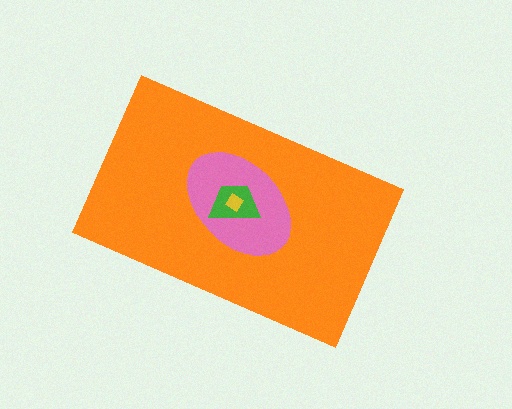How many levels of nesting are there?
4.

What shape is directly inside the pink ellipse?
The green trapezoid.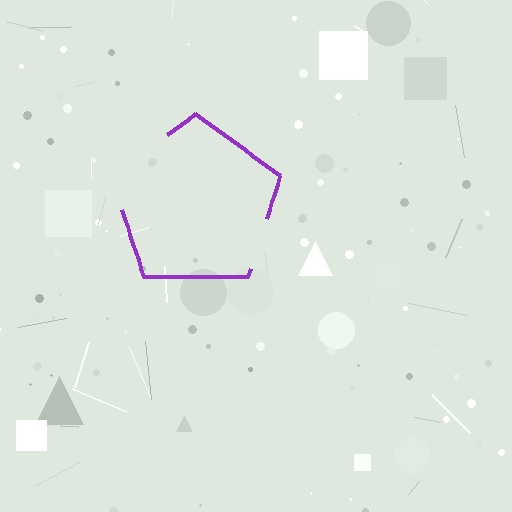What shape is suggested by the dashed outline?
The dashed outline suggests a pentagon.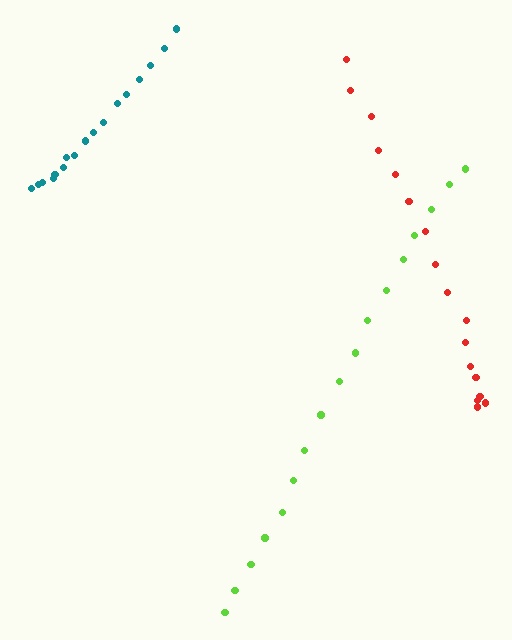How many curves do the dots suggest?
There are 3 distinct paths.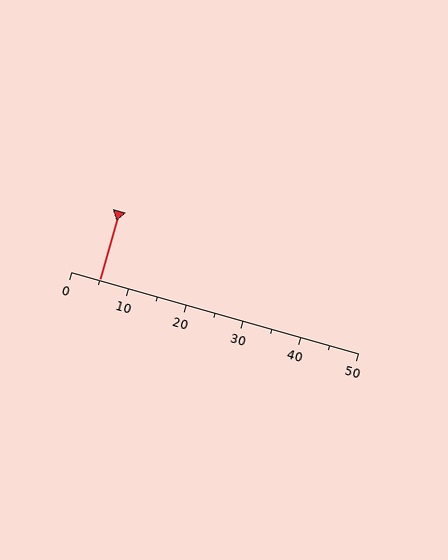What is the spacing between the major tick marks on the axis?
The major ticks are spaced 10 apart.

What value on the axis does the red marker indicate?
The marker indicates approximately 5.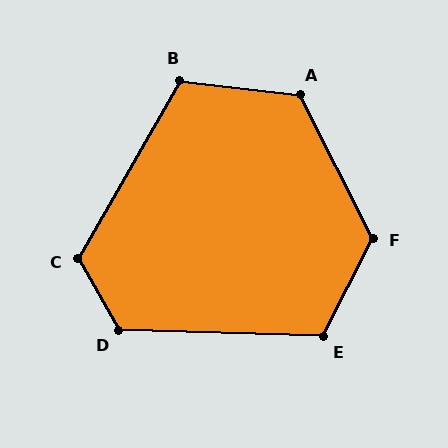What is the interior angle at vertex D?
Approximately 121 degrees (obtuse).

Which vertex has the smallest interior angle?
B, at approximately 113 degrees.